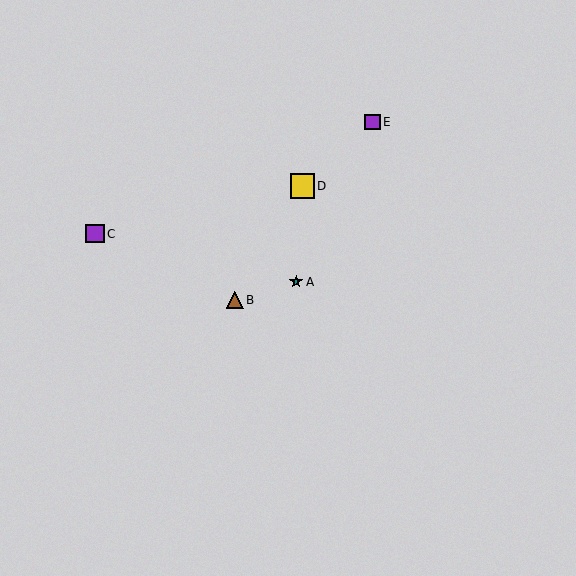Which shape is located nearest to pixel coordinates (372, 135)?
The purple square (labeled E) at (373, 122) is nearest to that location.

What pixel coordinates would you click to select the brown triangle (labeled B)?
Click at (235, 300) to select the brown triangle B.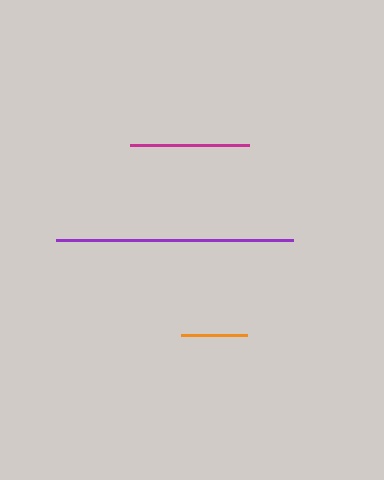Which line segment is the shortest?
The orange line is the shortest at approximately 66 pixels.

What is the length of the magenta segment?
The magenta segment is approximately 119 pixels long.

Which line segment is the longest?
The purple line is the longest at approximately 236 pixels.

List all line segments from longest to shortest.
From longest to shortest: purple, magenta, orange.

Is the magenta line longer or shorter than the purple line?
The purple line is longer than the magenta line.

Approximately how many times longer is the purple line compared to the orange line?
The purple line is approximately 3.6 times the length of the orange line.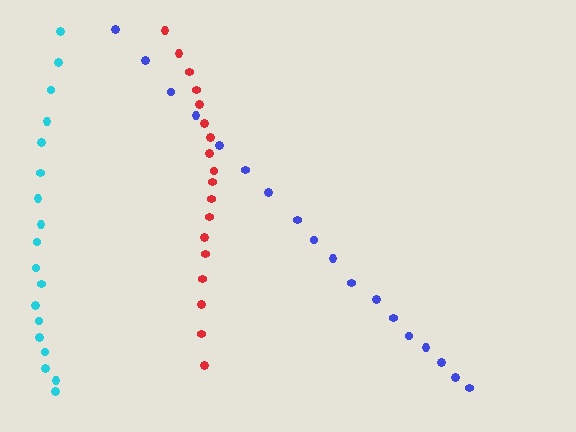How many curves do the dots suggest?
There are 3 distinct paths.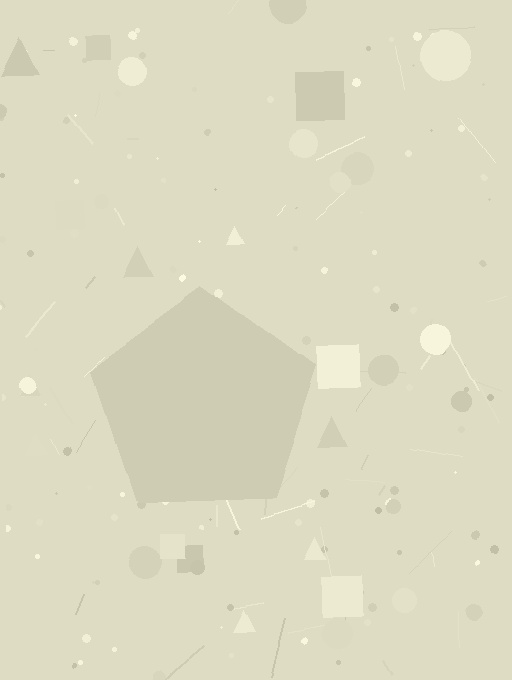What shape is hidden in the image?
A pentagon is hidden in the image.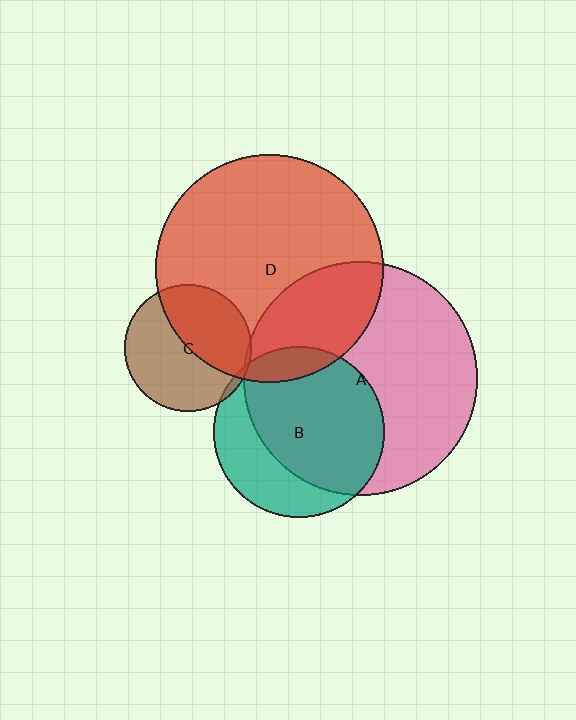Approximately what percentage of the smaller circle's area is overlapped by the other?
Approximately 5%.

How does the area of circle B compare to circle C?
Approximately 1.8 times.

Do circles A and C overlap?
Yes.